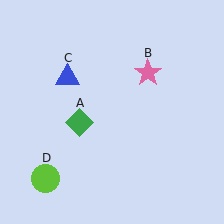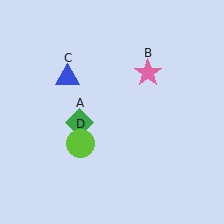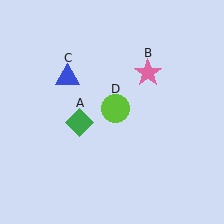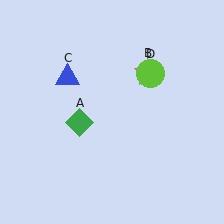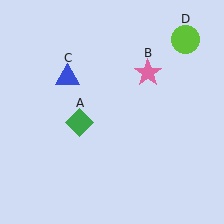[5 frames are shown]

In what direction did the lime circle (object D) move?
The lime circle (object D) moved up and to the right.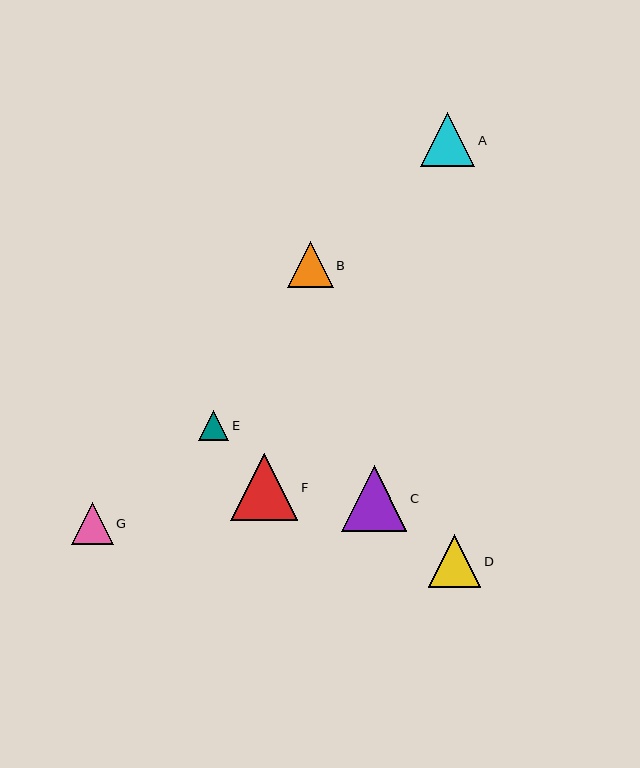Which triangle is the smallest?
Triangle E is the smallest with a size of approximately 30 pixels.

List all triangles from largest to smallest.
From largest to smallest: F, C, A, D, B, G, E.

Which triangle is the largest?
Triangle F is the largest with a size of approximately 67 pixels.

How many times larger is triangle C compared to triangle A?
Triangle C is approximately 1.2 times the size of triangle A.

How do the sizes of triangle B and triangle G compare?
Triangle B and triangle G are approximately the same size.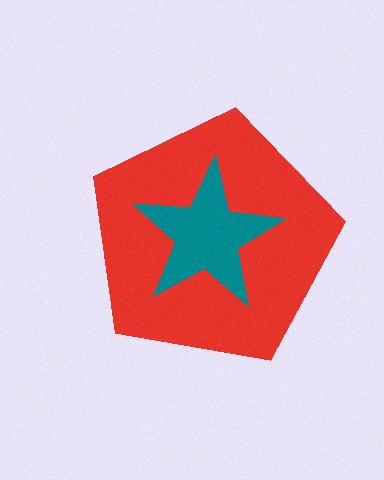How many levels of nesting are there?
2.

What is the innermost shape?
The teal star.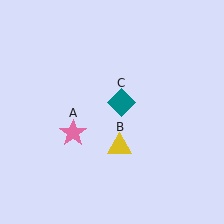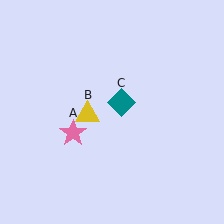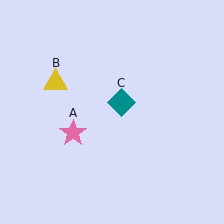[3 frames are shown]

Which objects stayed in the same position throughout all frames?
Pink star (object A) and teal diamond (object C) remained stationary.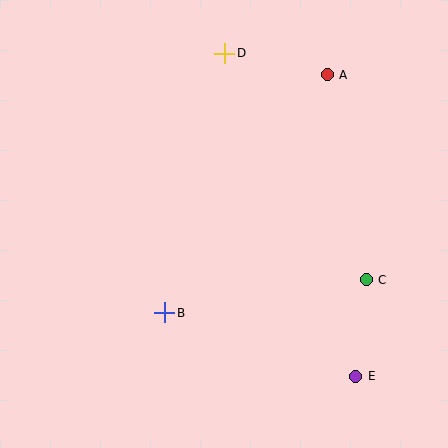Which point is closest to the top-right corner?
Point A is closest to the top-right corner.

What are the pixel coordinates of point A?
Point A is at (327, 75).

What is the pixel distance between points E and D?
The distance between E and D is 348 pixels.